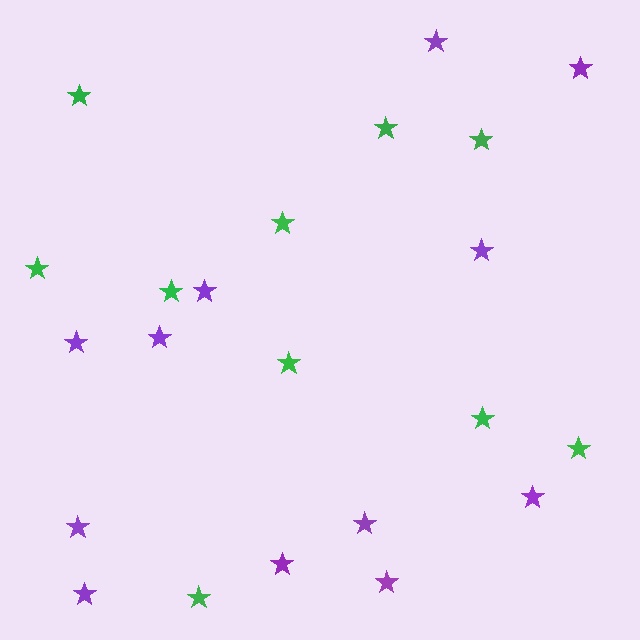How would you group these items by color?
There are 2 groups: one group of purple stars (12) and one group of green stars (10).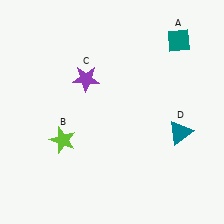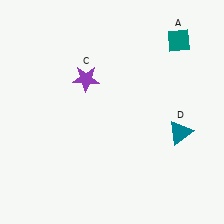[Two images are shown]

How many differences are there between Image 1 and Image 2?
There is 1 difference between the two images.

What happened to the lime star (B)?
The lime star (B) was removed in Image 2. It was in the bottom-left area of Image 1.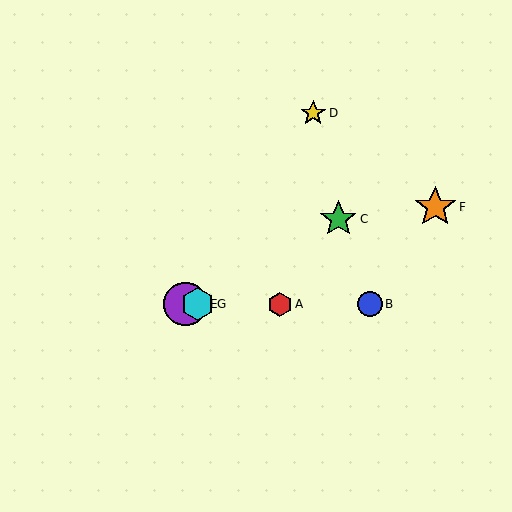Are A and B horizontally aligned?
Yes, both are at y≈304.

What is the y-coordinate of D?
Object D is at y≈113.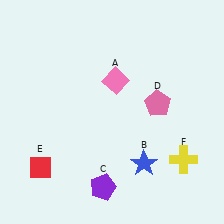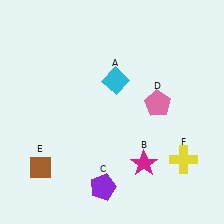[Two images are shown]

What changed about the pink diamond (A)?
In Image 1, A is pink. In Image 2, it changed to cyan.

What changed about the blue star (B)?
In Image 1, B is blue. In Image 2, it changed to magenta.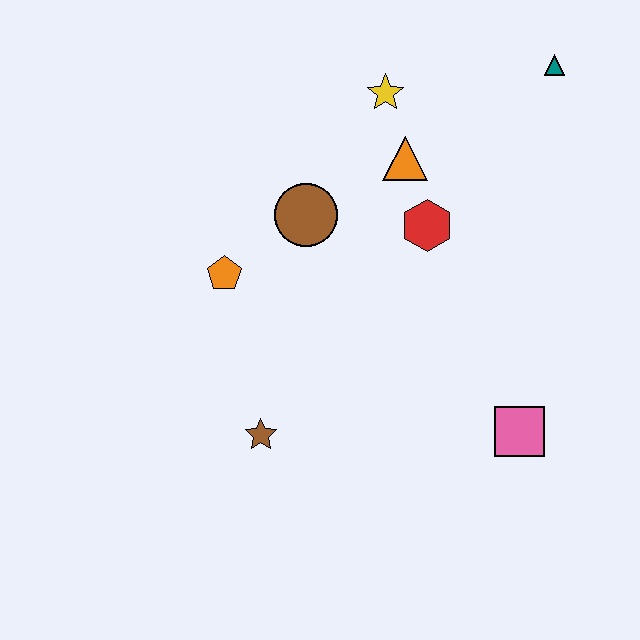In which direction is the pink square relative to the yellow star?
The pink square is below the yellow star.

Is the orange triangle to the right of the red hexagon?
No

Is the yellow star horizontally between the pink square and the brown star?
Yes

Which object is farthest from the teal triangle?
The brown star is farthest from the teal triangle.